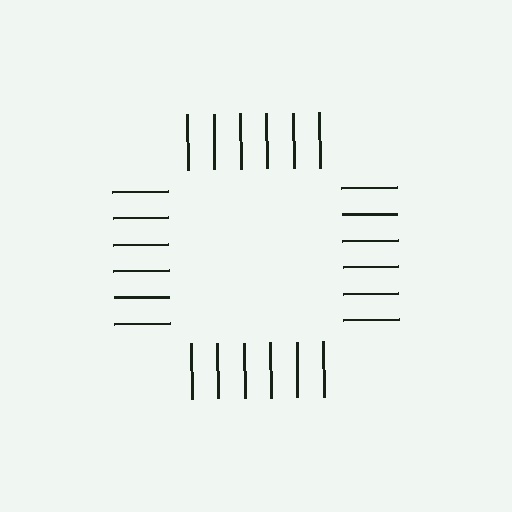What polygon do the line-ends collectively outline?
An illusory square — the line segments terminate on its edges but no continuous stroke is drawn.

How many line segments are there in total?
24 — 6 along each of the 4 edges.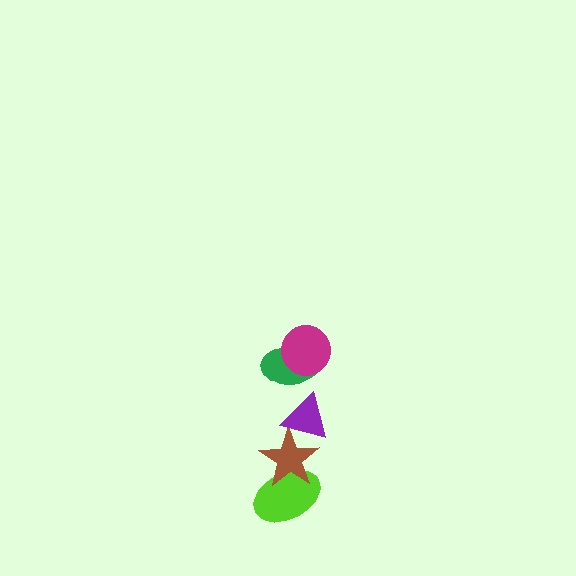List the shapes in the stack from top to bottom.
From top to bottom: the magenta circle, the green ellipse, the purple triangle, the brown star, the lime ellipse.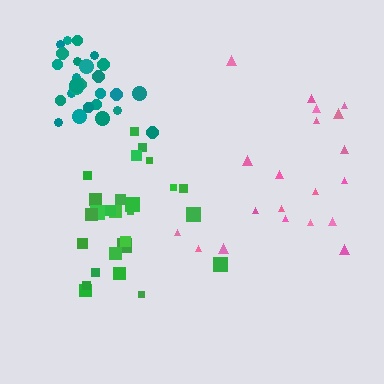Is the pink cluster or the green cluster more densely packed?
Green.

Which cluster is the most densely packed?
Teal.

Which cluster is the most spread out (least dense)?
Pink.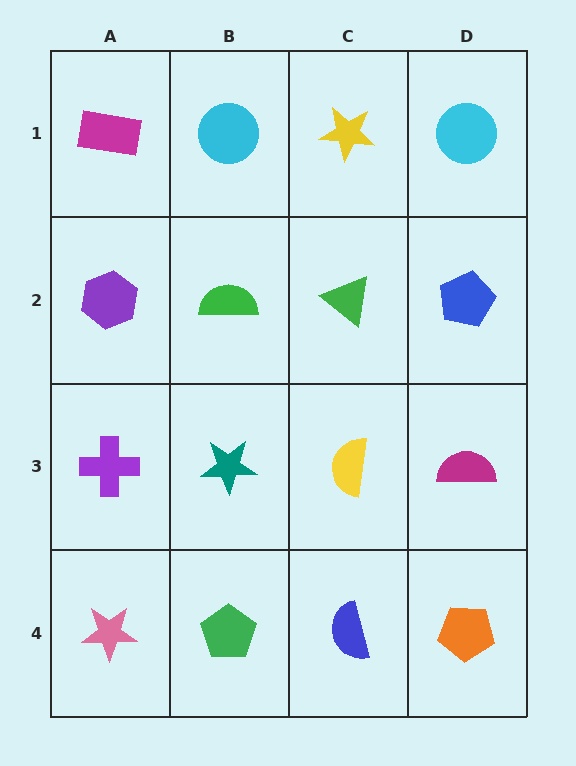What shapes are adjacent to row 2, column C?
A yellow star (row 1, column C), a yellow semicircle (row 3, column C), a green semicircle (row 2, column B), a blue pentagon (row 2, column D).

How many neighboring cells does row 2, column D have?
3.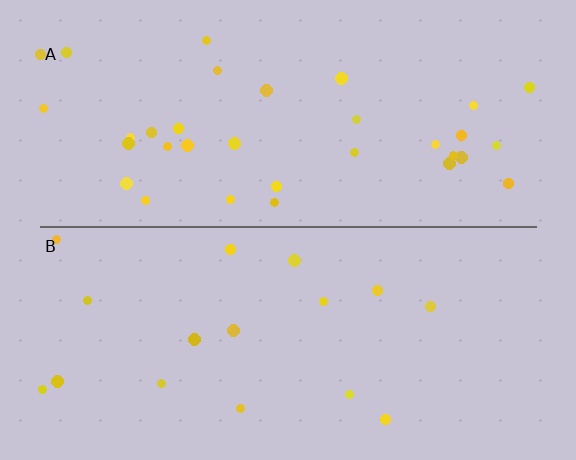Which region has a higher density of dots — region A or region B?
A (the top).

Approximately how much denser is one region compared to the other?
Approximately 2.1× — region A over region B.